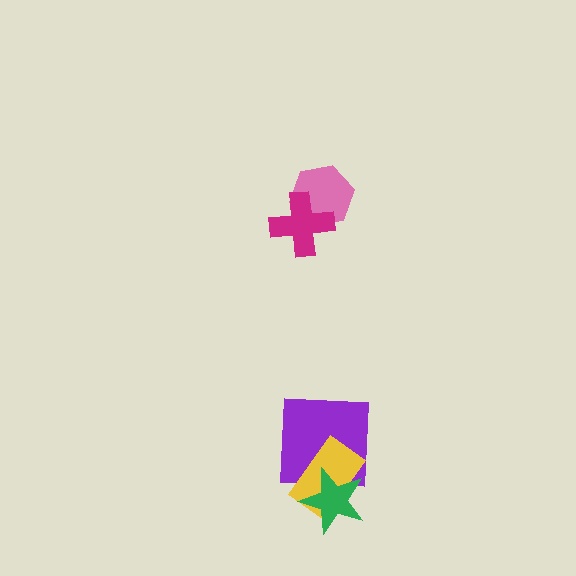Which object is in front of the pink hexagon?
The magenta cross is in front of the pink hexagon.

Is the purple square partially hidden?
Yes, it is partially covered by another shape.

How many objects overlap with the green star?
2 objects overlap with the green star.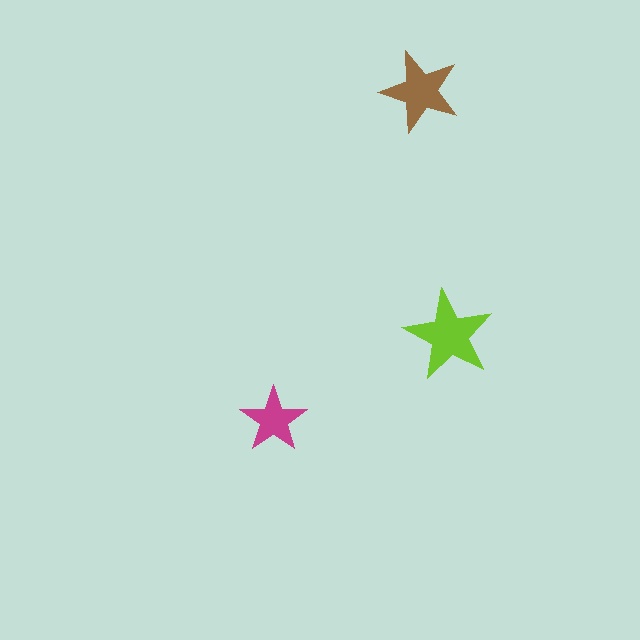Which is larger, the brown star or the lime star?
The lime one.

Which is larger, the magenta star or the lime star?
The lime one.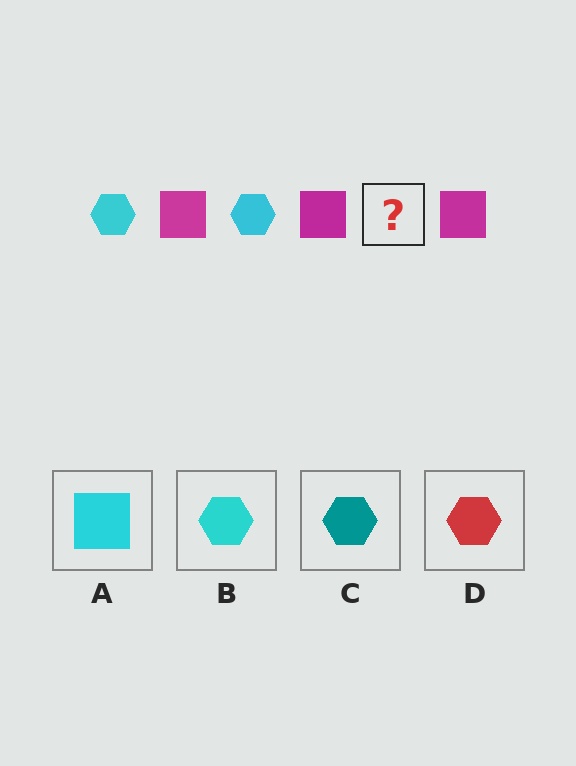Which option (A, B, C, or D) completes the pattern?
B.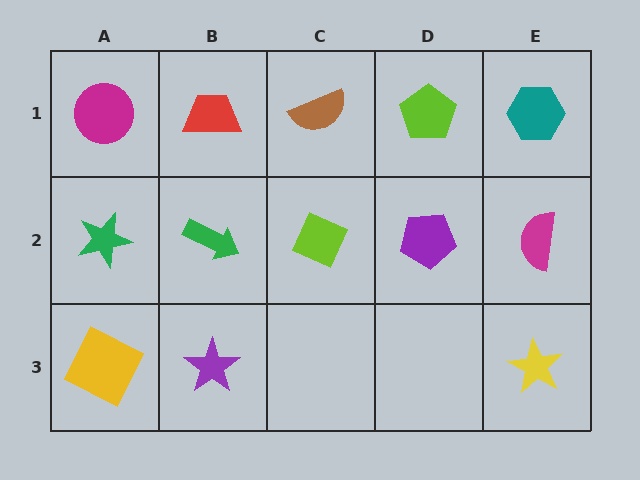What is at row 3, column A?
A yellow square.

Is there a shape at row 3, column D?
No, that cell is empty.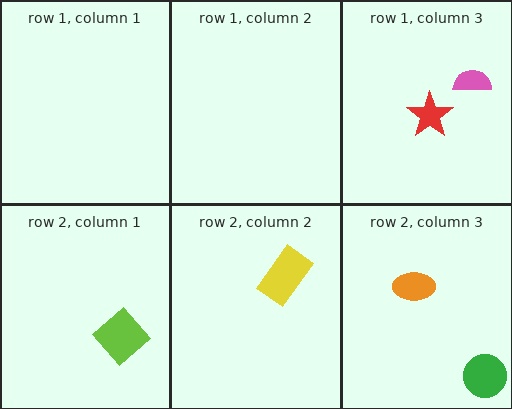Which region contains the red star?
The row 1, column 3 region.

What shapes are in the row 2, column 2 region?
The yellow rectangle.